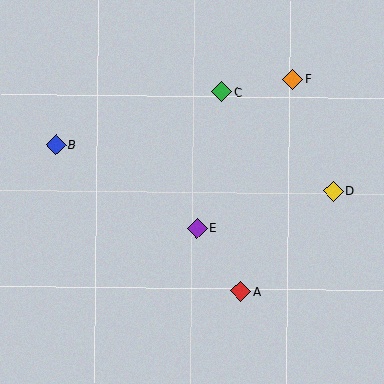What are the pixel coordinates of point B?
Point B is at (56, 145).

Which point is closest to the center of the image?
Point E at (197, 228) is closest to the center.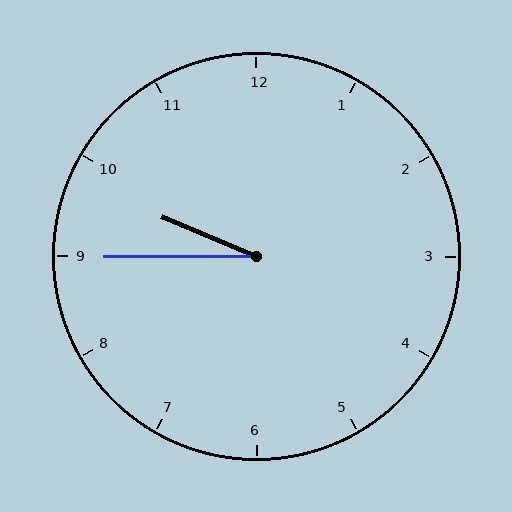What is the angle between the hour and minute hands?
Approximately 22 degrees.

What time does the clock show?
9:45.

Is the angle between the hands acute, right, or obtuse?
It is acute.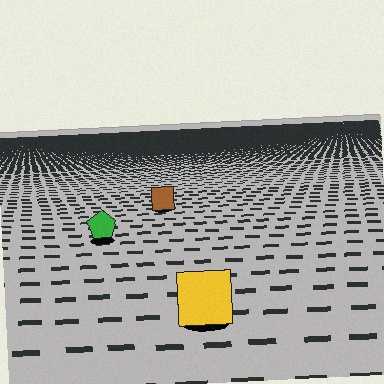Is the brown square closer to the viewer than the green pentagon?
No. The green pentagon is closer — you can tell from the texture gradient: the ground texture is coarser near it.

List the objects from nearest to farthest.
From nearest to farthest: the yellow square, the green pentagon, the brown square.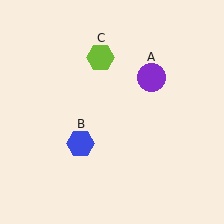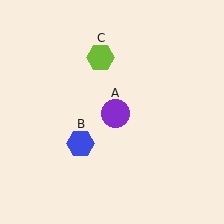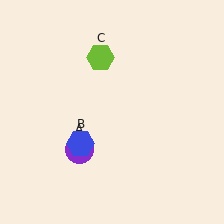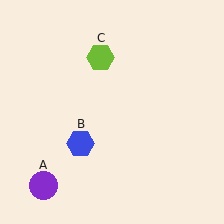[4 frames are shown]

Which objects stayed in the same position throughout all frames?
Blue hexagon (object B) and lime hexagon (object C) remained stationary.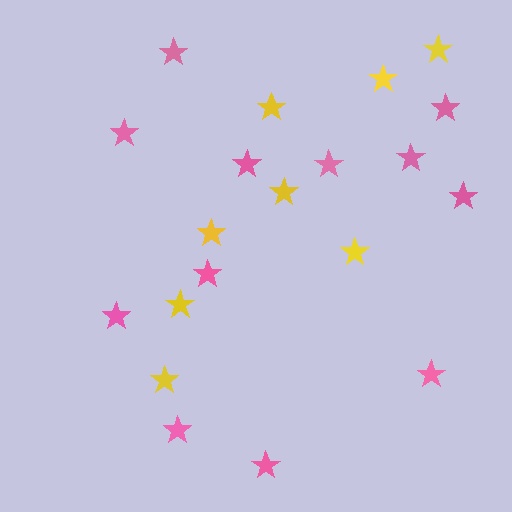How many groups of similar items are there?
There are 2 groups: one group of pink stars (12) and one group of yellow stars (8).